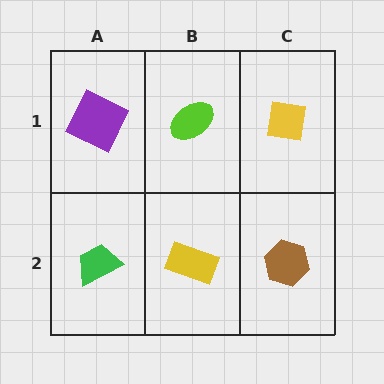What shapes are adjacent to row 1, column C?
A brown hexagon (row 2, column C), a lime ellipse (row 1, column B).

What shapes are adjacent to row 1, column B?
A yellow rectangle (row 2, column B), a purple square (row 1, column A), a yellow square (row 1, column C).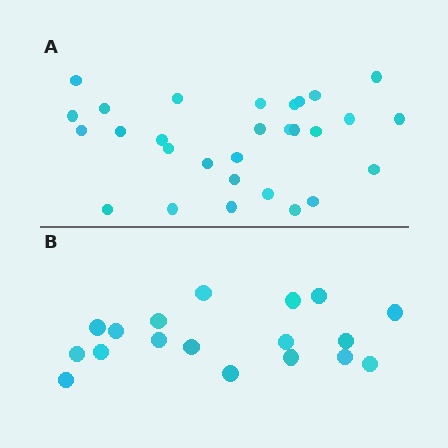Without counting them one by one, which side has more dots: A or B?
Region A (the top region) has more dots.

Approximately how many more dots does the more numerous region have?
Region A has roughly 12 or so more dots than region B.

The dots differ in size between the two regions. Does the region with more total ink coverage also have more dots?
No. Region B has more total ink coverage because its dots are larger, but region A actually contains more individual dots. Total area can be misleading — the number of items is what matters here.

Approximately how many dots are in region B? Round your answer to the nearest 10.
About 20 dots. (The exact count is 18, which rounds to 20.)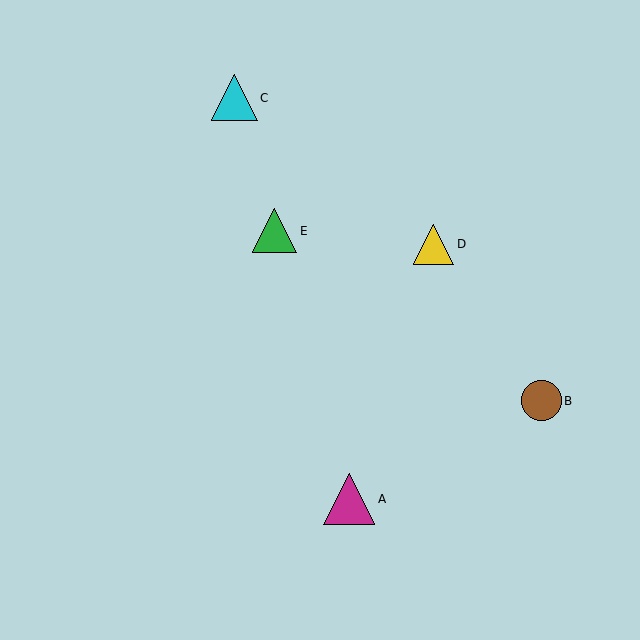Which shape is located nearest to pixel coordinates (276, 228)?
The green triangle (labeled E) at (275, 231) is nearest to that location.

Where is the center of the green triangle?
The center of the green triangle is at (275, 231).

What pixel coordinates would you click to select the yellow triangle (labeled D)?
Click at (434, 244) to select the yellow triangle D.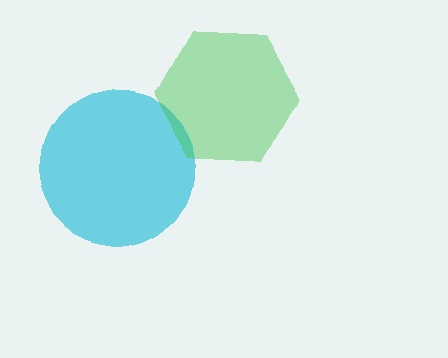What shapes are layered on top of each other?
The layered shapes are: a cyan circle, a green hexagon.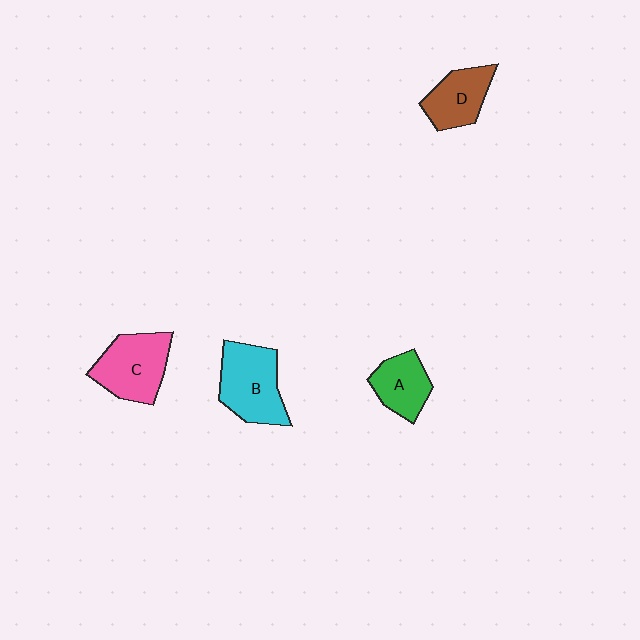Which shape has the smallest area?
Shape A (green).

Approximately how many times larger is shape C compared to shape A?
Approximately 1.4 times.